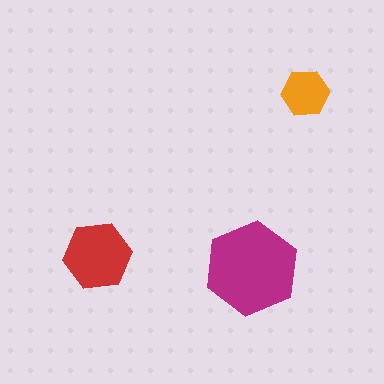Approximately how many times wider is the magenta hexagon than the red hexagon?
About 1.5 times wider.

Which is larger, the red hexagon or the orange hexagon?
The red one.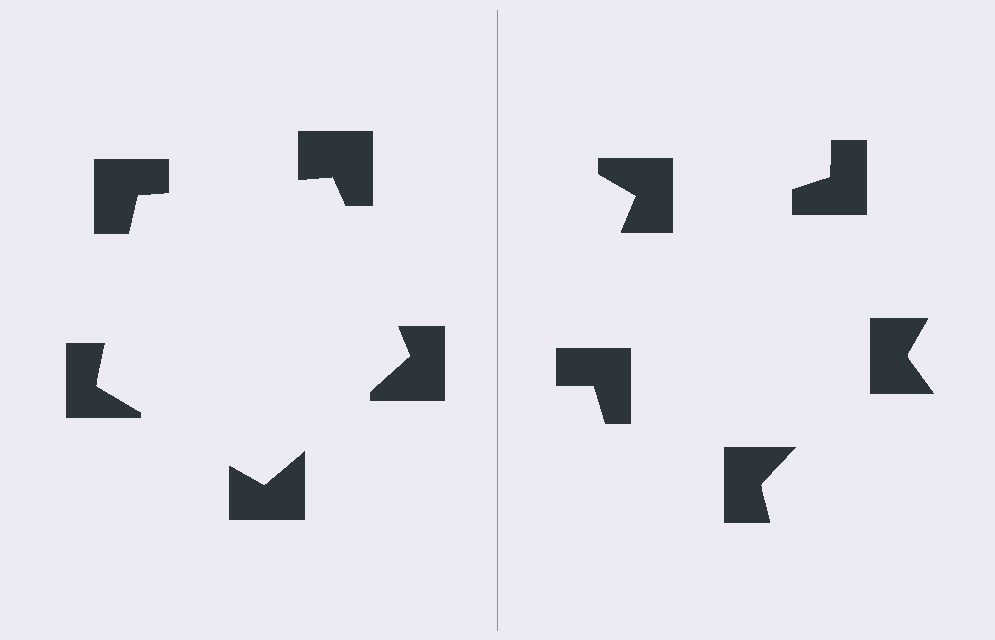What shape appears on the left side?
An illusory pentagon.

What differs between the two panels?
The notched squares are positioned identically on both sides; only the wedge orientations differ. On the left they align to a pentagon; on the right they are misaligned.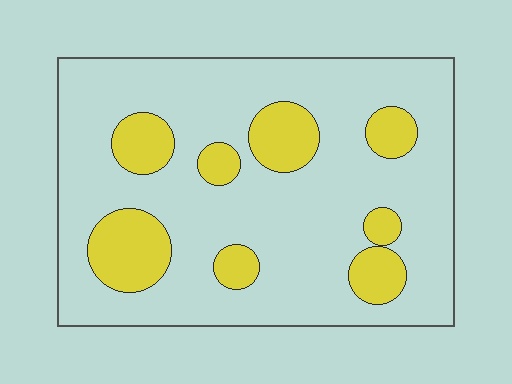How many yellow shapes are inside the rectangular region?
8.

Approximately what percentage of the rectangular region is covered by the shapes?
Approximately 20%.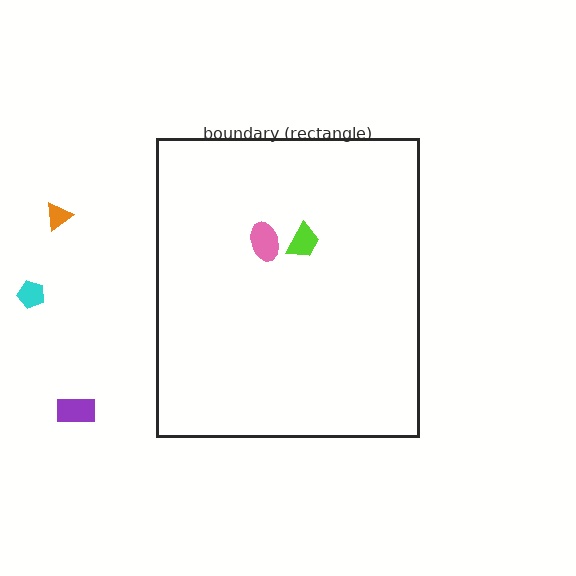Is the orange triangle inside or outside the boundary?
Outside.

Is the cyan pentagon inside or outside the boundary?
Outside.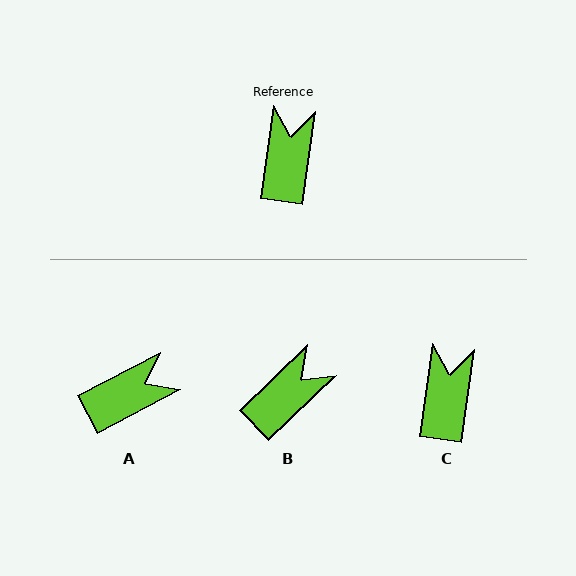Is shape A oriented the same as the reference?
No, it is off by about 54 degrees.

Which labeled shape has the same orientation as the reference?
C.